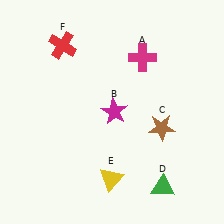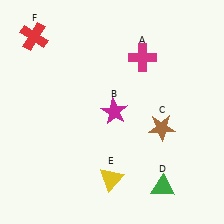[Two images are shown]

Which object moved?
The red cross (F) moved left.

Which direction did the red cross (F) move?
The red cross (F) moved left.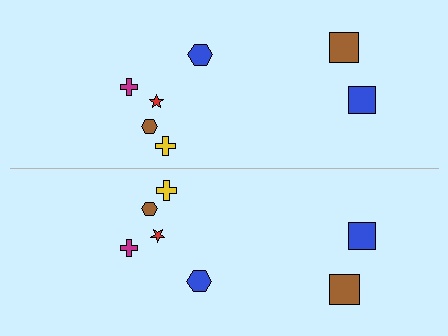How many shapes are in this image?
There are 14 shapes in this image.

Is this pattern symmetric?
Yes, this pattern has bilateral (reflection) symmetry.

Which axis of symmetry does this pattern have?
The pattern has a horizontal axis of symmetry running through the center of the image.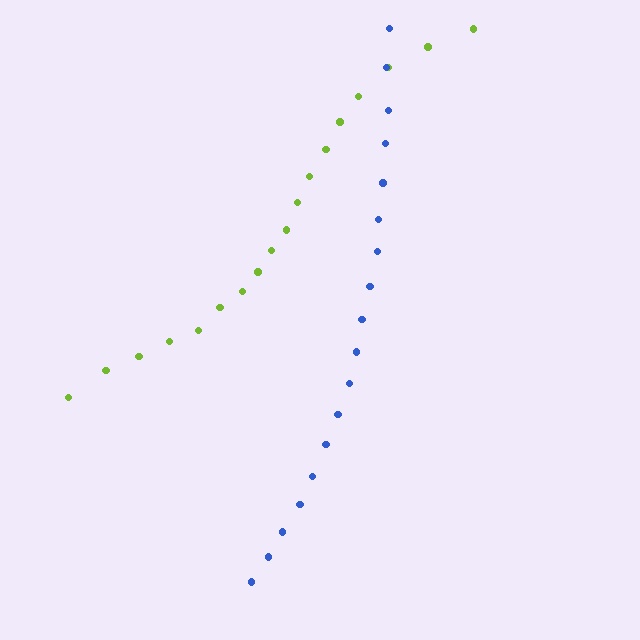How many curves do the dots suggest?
There are 2 distinct paths.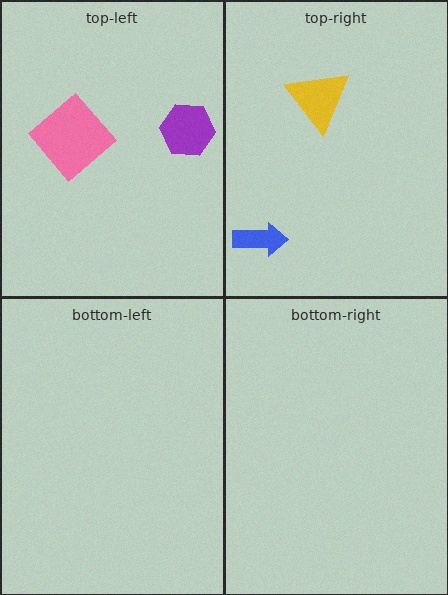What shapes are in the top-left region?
The pink diamond, the purple hexagon.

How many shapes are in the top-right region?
2.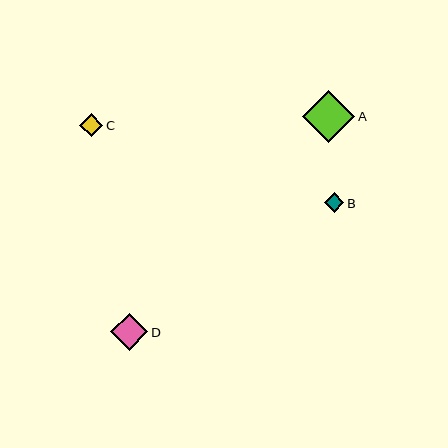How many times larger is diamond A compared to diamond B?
Diamond A is approximately 2.7 times the size of diamond B.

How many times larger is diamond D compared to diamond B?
Diamond D is approximately 1.9 times the size of diamond B.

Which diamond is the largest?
Diamond A is the largest with a size of approximately 52 pixels.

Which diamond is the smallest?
Diamond B is the smallest with a size of approximately 19 pixels.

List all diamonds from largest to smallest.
From largest to smallest: A, D, C, B.